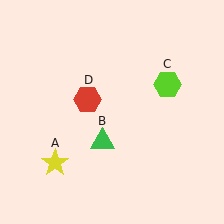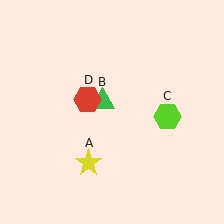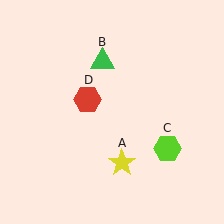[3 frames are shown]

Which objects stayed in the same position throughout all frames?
Red hexagon (object D) remained stationary.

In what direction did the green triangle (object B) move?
The green triangle (object B) moved up.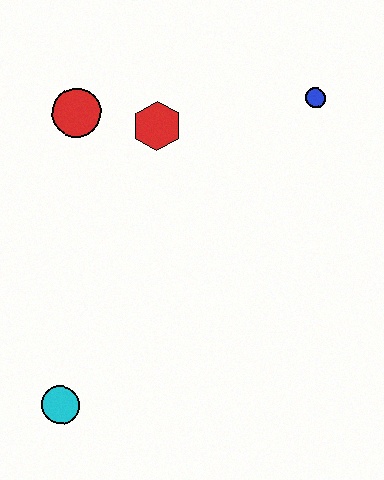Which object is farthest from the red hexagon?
The cyan circle is farthest from the red hexagon.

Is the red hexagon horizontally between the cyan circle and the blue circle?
Yes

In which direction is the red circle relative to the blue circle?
The red circle is to the left of the blue circle.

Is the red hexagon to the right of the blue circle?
No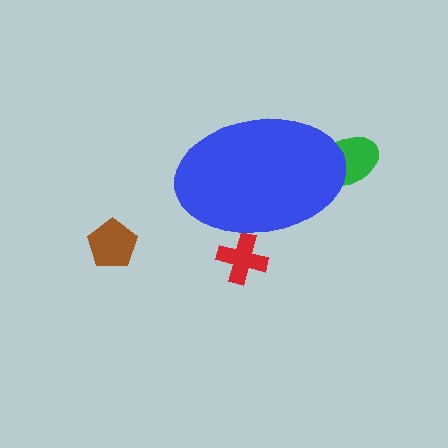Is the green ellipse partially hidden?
Yes, the green ellipse is partially hidden behind the blue ellipse.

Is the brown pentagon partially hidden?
No, the brown pentagon is fully visible.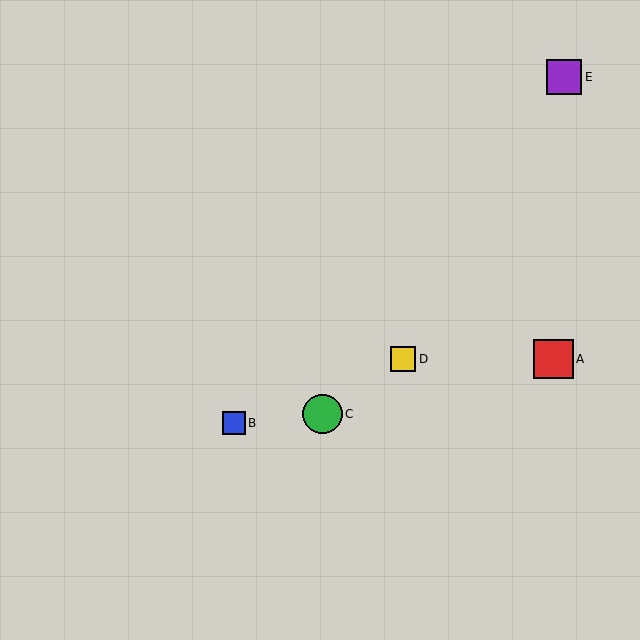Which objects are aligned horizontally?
Objects A, D are aligned horizontally.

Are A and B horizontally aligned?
No, A is at y≈359 and B is at y≈423.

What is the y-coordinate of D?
Object D is at y≈359.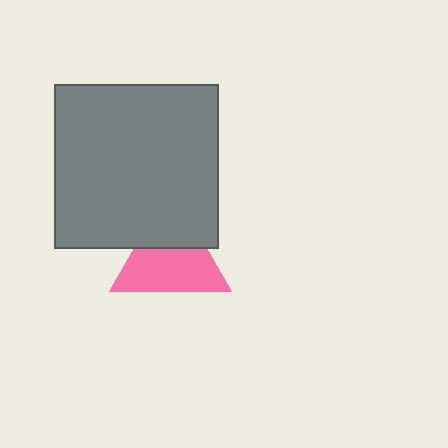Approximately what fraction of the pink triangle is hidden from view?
Roughly 37% of the pink triangle is hidden behind the gray square.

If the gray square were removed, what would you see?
You would see the complete pink triangle.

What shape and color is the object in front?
The object in front is a gray square.